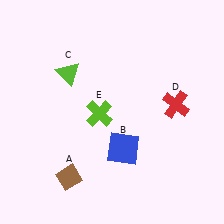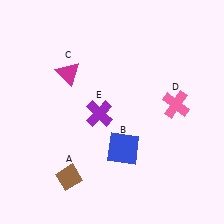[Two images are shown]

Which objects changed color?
C changed from lime to magenta. D changed from red to pink. E changed from lime to purple.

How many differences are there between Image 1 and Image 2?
There are 3 differences between the two images.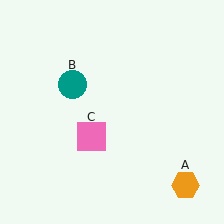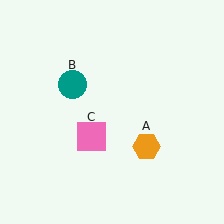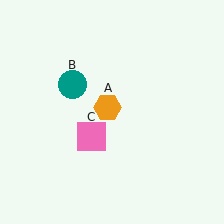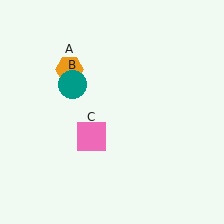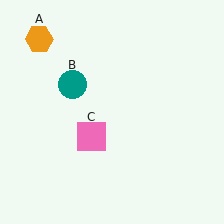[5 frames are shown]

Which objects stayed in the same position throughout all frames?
Teal circle (object B) and pink square (object C) remained stationary.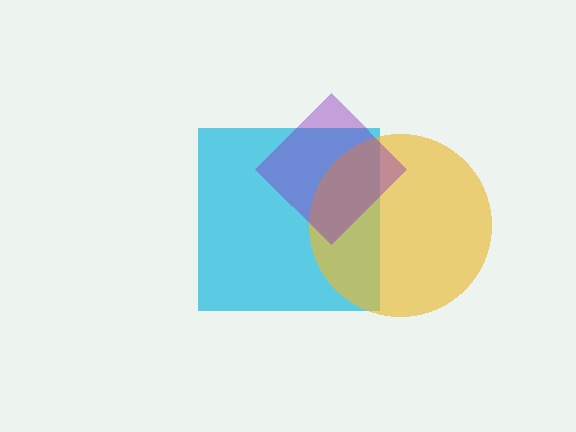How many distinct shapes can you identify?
There are 3 distinct shapes: a cyan square, a yellow circle, a purple diamond.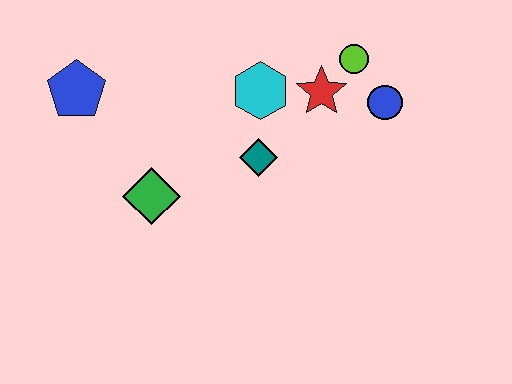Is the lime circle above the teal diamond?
Yes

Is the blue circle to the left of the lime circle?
No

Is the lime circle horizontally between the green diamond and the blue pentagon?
No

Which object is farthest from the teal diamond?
The blue pentagon is farthest from the teal diamond.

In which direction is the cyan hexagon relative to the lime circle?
The cyan hexagon is to the left of the lime circle.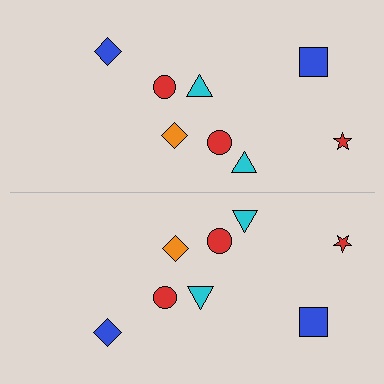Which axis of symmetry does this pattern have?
The pattern has a horizontal axis of symmetry running through the center of the image.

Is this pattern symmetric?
Yes, this pattern has bilateral (reflection) symmetry.